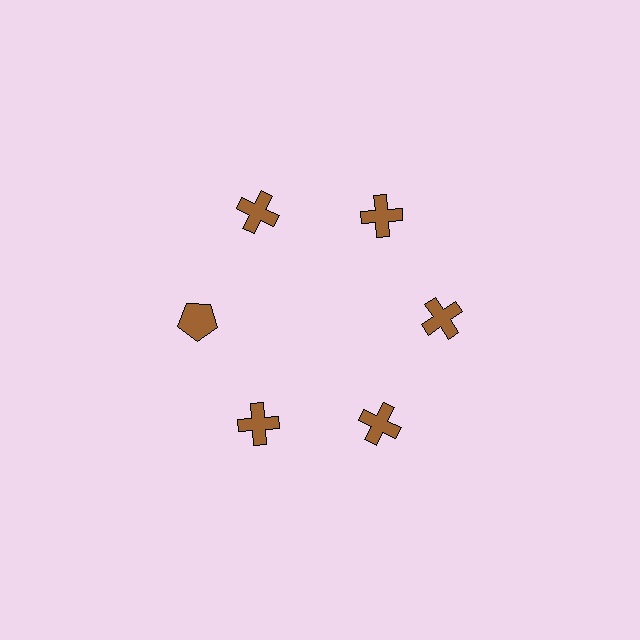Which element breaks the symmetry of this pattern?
The brown pentagon at roughly the 9 o'clock position breaks the symmetry. All other shapes are brown crosses.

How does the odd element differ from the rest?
It has a different shape: pentagon instead of cross.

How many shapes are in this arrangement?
There are 6 shapes arranged in a ring pattern.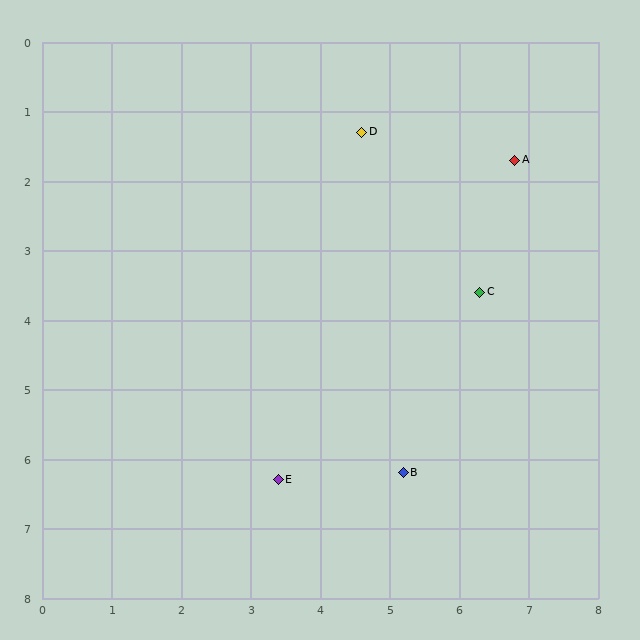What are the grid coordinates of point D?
Point D is at approximately (4.6, 1.3).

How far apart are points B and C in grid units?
Points B and C are about 2.8 grid units apart.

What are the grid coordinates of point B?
Point B is at approximately (5.2, 6.2).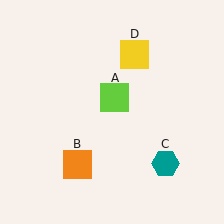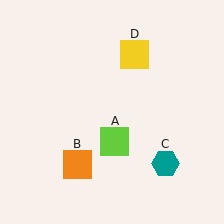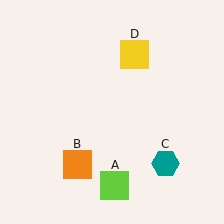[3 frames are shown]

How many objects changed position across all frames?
1 object changed position: lime square (object A).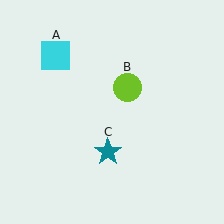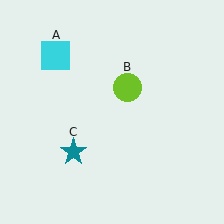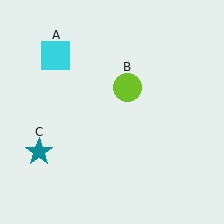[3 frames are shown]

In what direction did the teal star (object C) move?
The teal star (object C) moved left.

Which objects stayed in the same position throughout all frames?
Cyan square (object A) and lime circle (object B) remained stationary.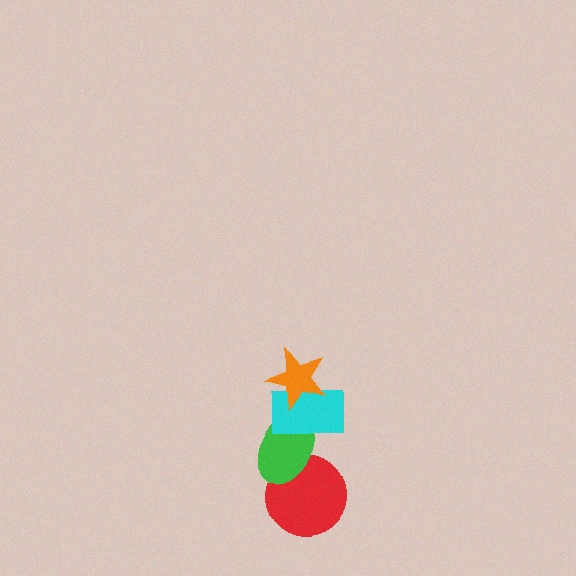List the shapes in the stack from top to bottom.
From top to bottom: the orange star, the cyan rectangle, the green ellipse, the red circle.